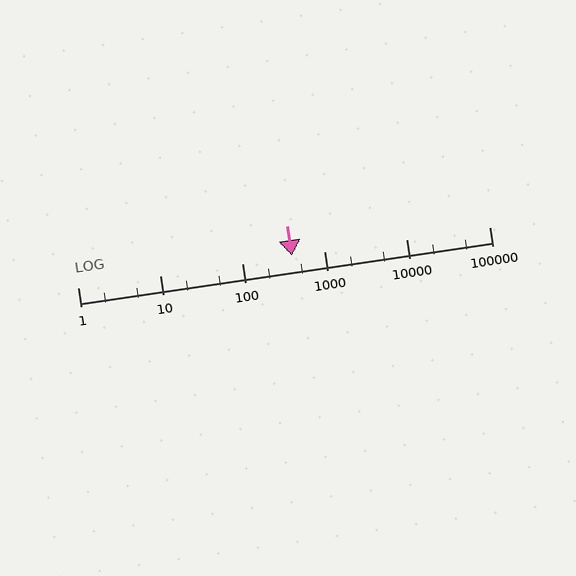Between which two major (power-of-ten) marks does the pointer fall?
The pointer is between 100 and 1000.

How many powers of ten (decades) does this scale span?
The scale spans 5 decades, from 1 to 100000.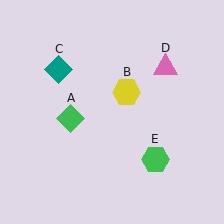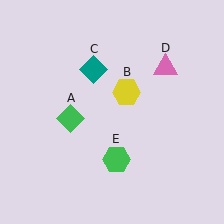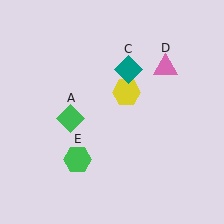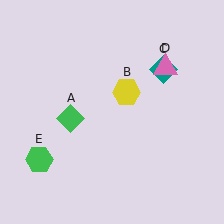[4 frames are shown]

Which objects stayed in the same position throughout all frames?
Green diamond (object A) and yellow hexagon (object B) and pink triangle (object D) remained stationary.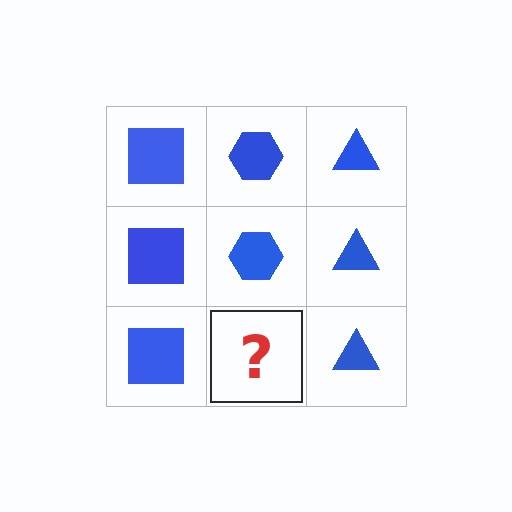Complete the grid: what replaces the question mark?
The question mark should be replaced with a blue hexagon.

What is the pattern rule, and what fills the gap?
The rule is that each column has a consistent shape. The gap should be filled with a blue hexagon.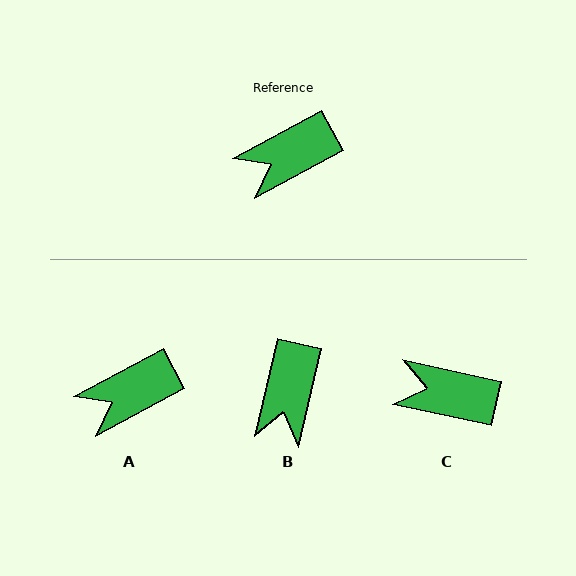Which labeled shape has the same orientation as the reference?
A.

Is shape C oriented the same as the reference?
No, it is off by about 41 degrees.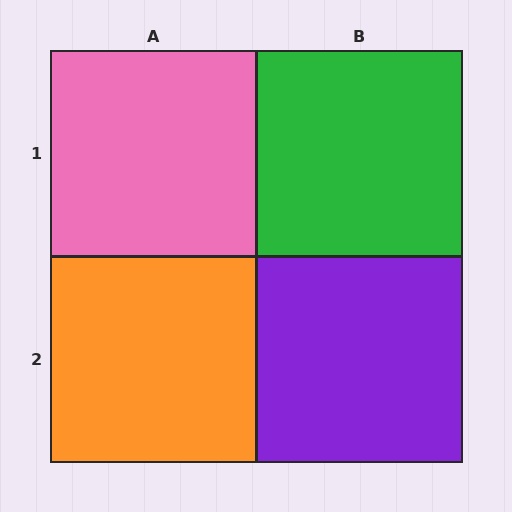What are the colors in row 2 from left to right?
Orange, purple.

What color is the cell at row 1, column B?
Green.